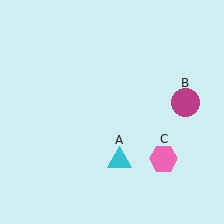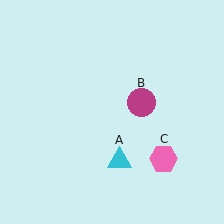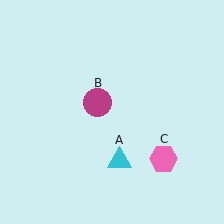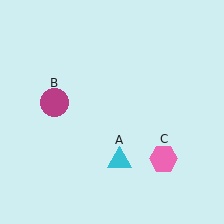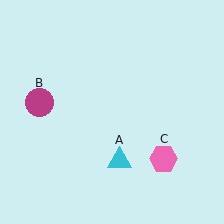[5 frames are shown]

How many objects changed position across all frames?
1 object changed position: magenta circle (object B).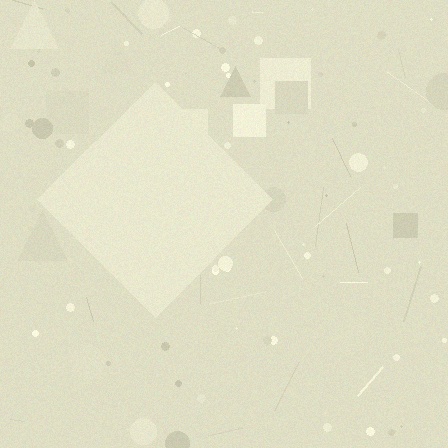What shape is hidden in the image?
A diamond is hidden in the image.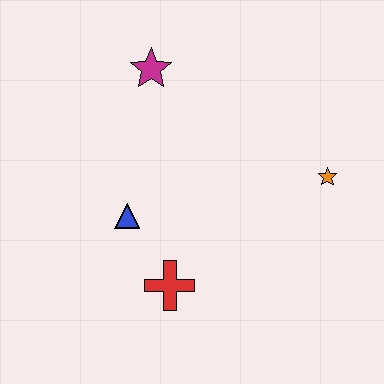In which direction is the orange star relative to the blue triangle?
The orange star is to the right of the blue triangle.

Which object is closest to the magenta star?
The blue triangle is closest to the magenta star.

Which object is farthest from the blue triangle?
The orange star is farthest from the blue triangle.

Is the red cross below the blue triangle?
Yes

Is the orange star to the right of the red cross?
Yes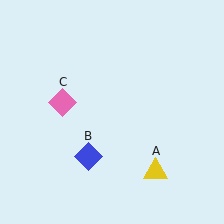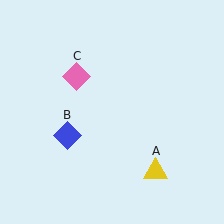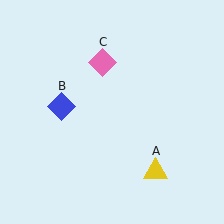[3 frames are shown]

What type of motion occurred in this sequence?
The blue diamond (object B), pink diamond (object C) rotated clockwise around the center of the scene.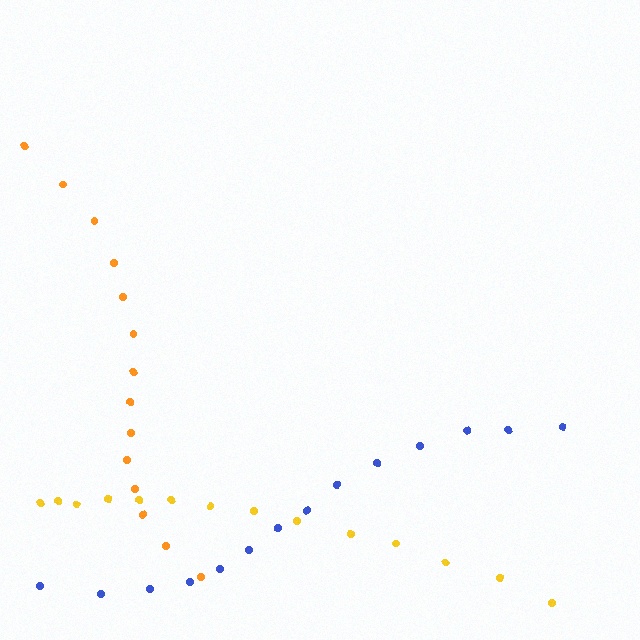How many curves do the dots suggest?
There are 3 distinct paths.